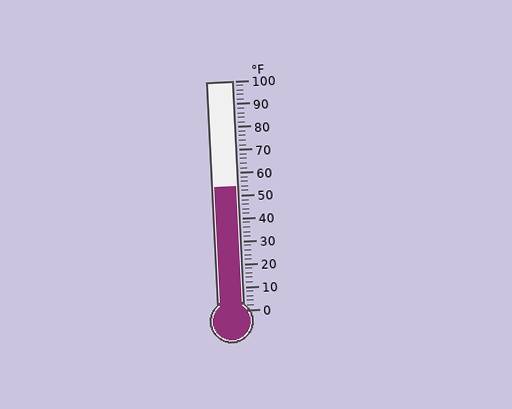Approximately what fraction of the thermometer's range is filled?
The thermometer is filled to approximately 55% of its range.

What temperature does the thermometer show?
The thermometer shows approximately 54°F.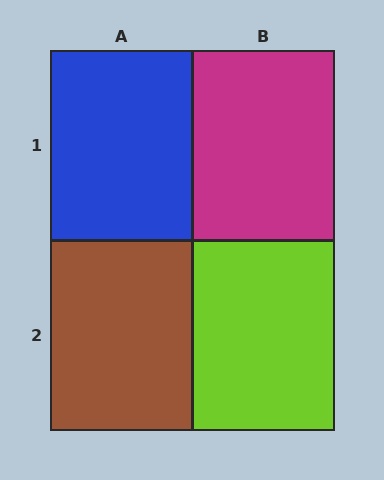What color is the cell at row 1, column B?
Magenta.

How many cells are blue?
1 cell is blue.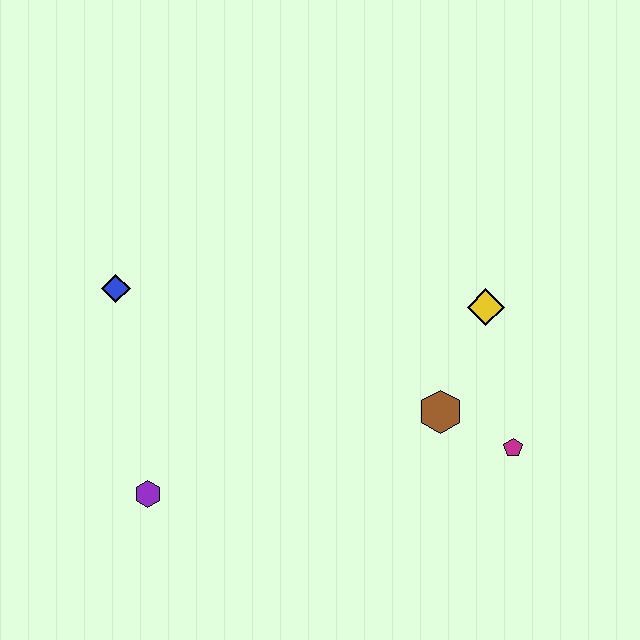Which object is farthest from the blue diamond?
The magenta pentagon is farthest from the blue diamond.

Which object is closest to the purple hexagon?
The blue diamond is closest to the purple hexagon.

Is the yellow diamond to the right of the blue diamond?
Yes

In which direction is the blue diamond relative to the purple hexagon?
The blue diamond is above the purple hexagon.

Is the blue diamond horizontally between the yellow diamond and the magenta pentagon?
No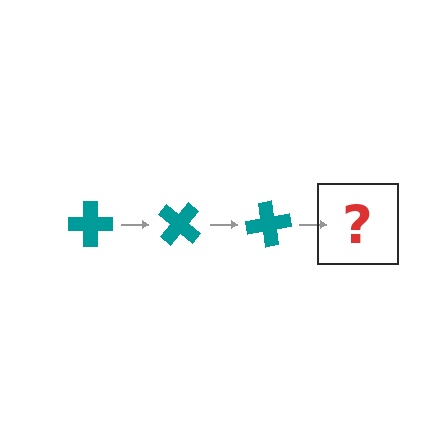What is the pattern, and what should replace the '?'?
The pattern is that the cross rotates 40 degrees each step. The '?' should be a teal cross rotated 120 degrees.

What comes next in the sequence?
The next element should be a teal cross rotated 120 degrees.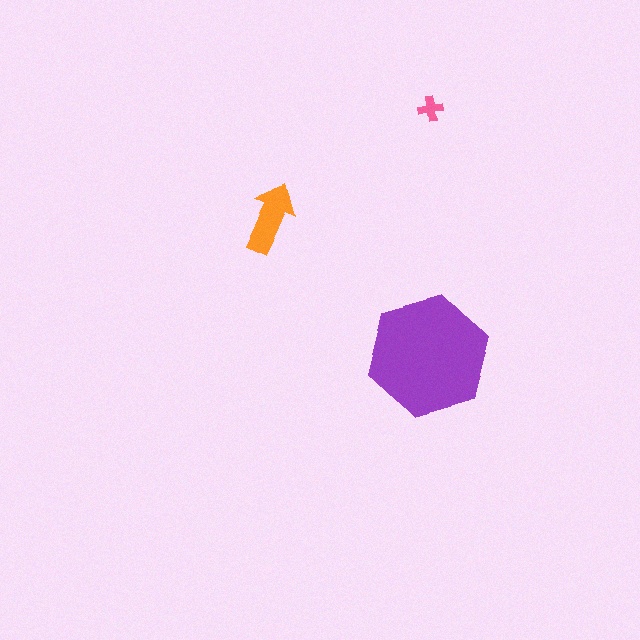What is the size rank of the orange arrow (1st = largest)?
2nd.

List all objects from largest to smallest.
The purple hexagon, the orange arrow, the pink cross.